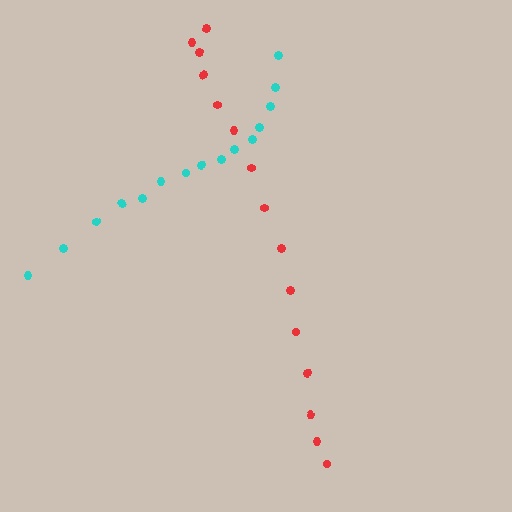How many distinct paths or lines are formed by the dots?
There are 2 distinct paths.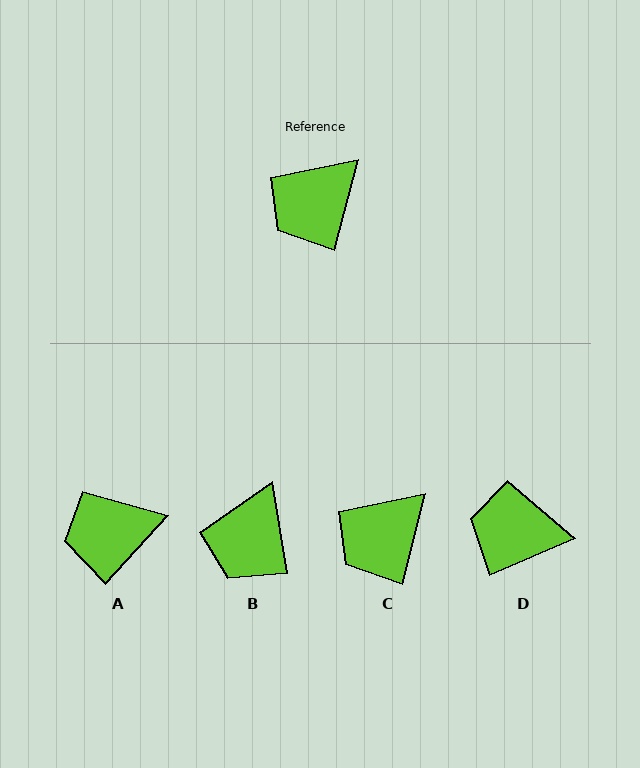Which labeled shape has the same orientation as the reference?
C.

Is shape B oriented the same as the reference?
No, it is off by about 24 degrees.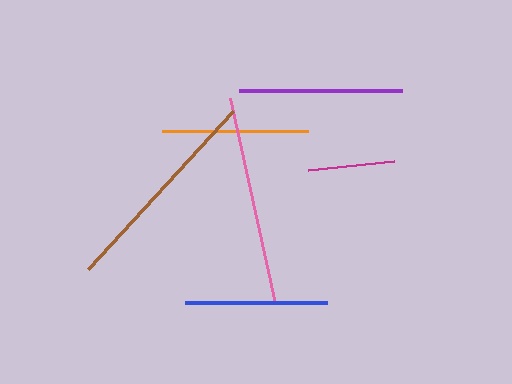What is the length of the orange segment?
The orange segment is approximately 146 pixels long.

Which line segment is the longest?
The brown line is the longest at approximately 214 pixels.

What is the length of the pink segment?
The pink segment is approximately 210 pixels long.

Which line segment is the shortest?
The magenta line is the shortest at approximately 87 pixels.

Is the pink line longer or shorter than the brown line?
The brown line is longer than the pink line.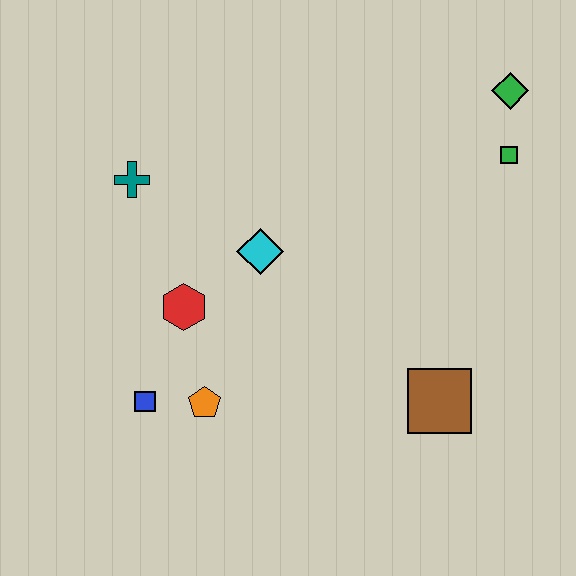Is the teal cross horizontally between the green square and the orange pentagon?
No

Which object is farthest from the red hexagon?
The green diamond is farthest from the red hexagon.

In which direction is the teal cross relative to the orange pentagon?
The teal cross is above the orange pentagon.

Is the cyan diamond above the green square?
No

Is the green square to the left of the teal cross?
No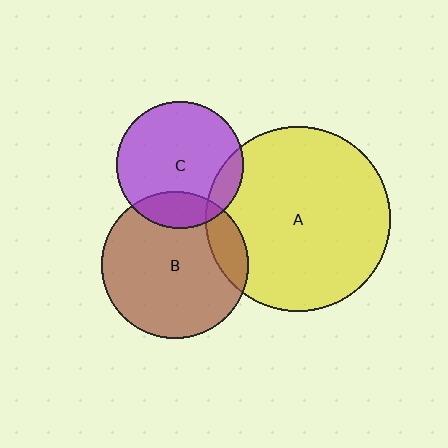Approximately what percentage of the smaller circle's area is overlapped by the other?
Approximately 20%.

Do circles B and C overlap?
Yes.